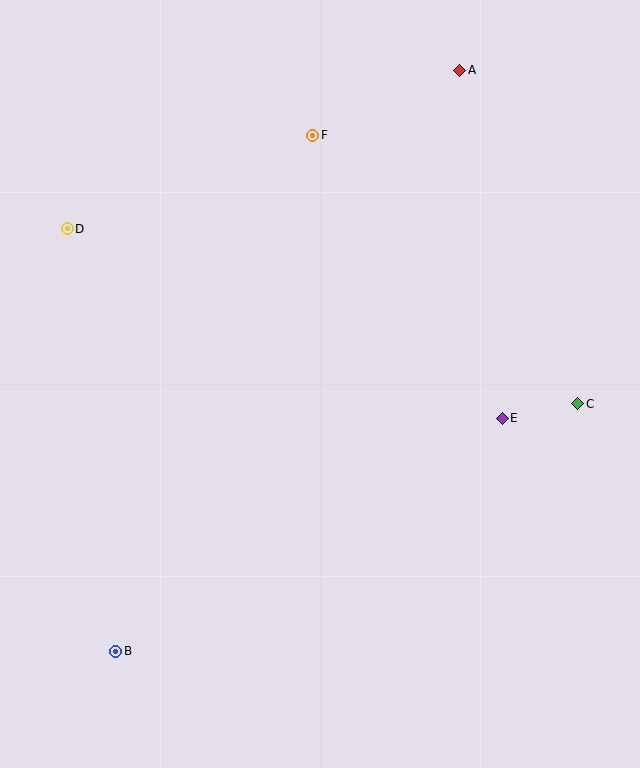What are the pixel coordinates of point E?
Point E is at (502, 418).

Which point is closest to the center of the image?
Point E at (502, 418) is closest to the center.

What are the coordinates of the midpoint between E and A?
The midpoint between E and A is at (481, 244).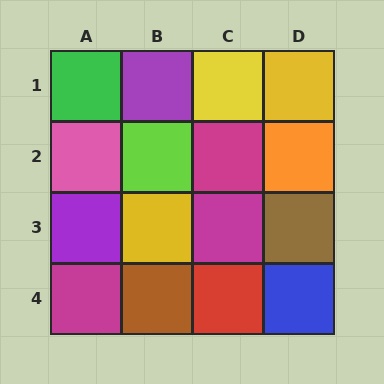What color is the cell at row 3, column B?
Yellow.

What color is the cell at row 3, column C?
Magenta.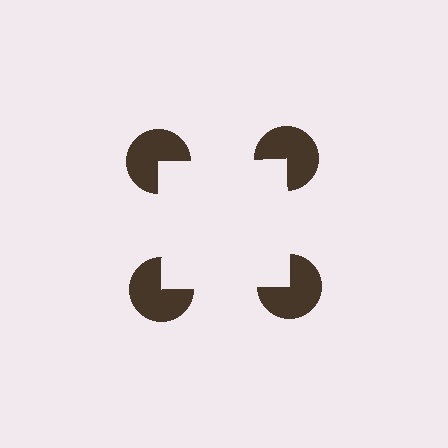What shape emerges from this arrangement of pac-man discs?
An illusory square — its edges are inferred from the aligned wedge cuts in the pac-man discs, not physically drawn.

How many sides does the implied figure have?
4 sides.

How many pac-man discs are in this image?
There are 4 — one at each vertex of the illusory square.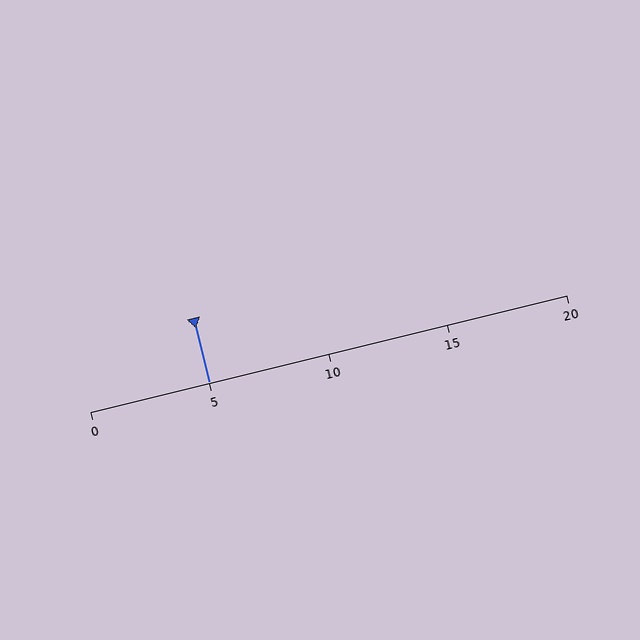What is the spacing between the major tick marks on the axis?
The major ticks are spaced 5 apart.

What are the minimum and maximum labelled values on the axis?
The axis runs from 0 to 20.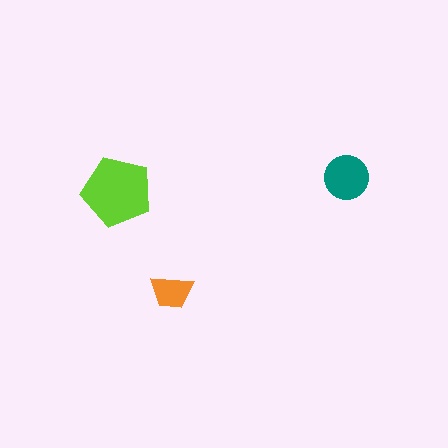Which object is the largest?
The lime pentagon.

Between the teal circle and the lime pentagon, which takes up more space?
The lime pentagon.